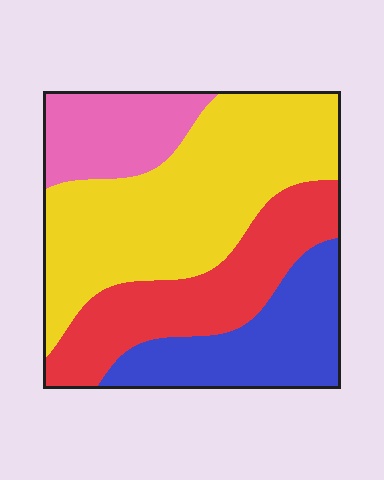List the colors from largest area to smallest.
From largest to smallest: yellow, red, blue, pink.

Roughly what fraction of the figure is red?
Red takes up less than a quarter of the figure.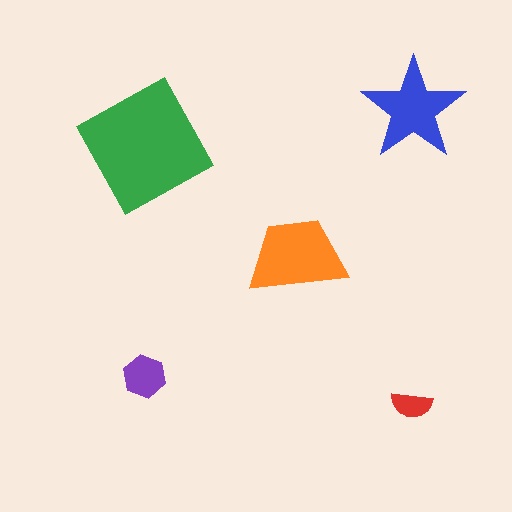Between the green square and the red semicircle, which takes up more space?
The green square.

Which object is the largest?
The green square.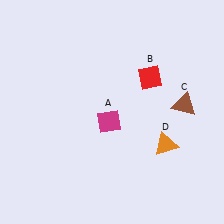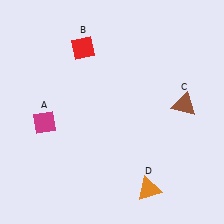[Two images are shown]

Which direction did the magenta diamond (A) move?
The magenta diamond (A) moved left.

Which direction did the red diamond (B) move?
The red diamond (B) moved left.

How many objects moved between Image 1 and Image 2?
3 objects moved between the two images.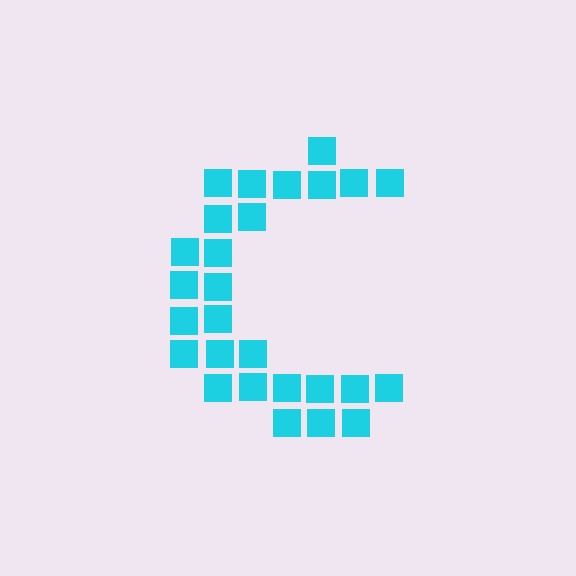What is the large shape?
The large shape is the letter C.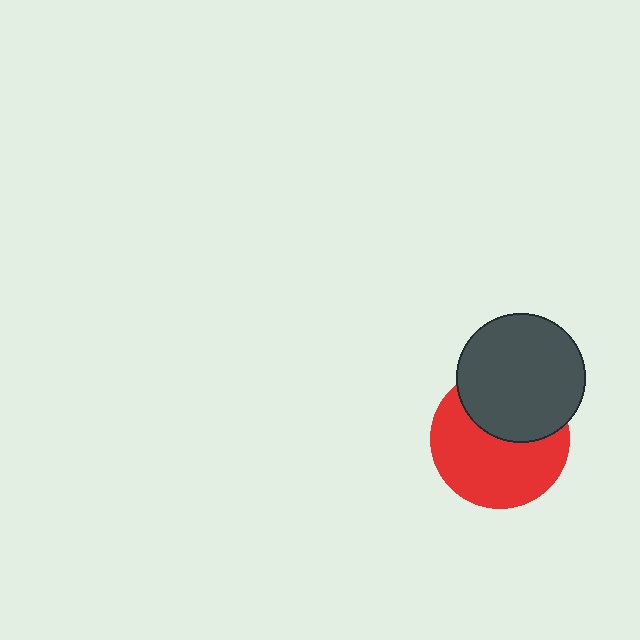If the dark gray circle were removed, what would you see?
You would see the complete red circle.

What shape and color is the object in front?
The object in front is a dark gray circle.